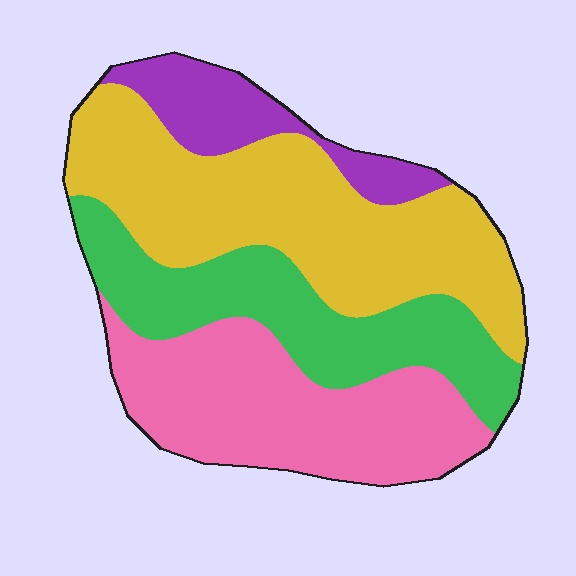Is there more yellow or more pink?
Yellow.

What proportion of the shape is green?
Green takes up about one quarter (1/4) of the shape.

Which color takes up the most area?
Yellow, at roughly 35%.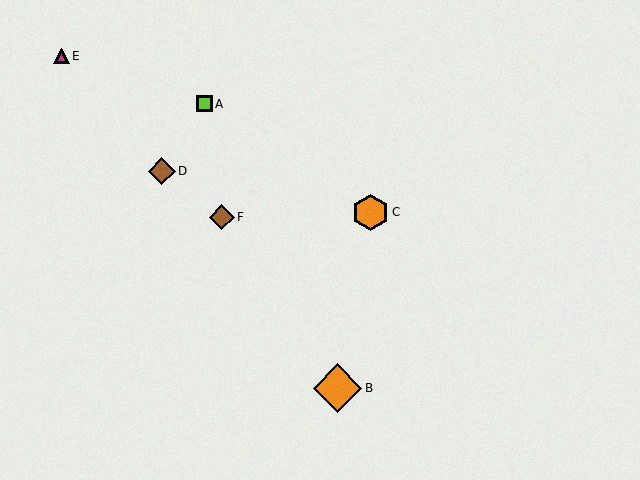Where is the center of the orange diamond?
The center of the orange diamond is at (338, 388).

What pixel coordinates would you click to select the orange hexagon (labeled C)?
Click at (371, 212) to select the orange hexagon C.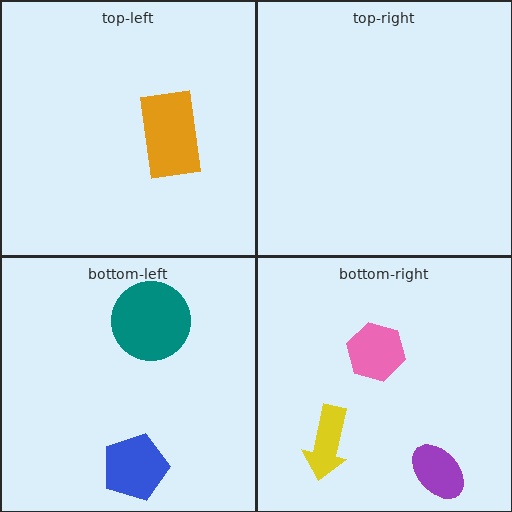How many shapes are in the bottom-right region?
3.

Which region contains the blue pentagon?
The bottom-left region.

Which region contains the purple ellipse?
The bottom-right region.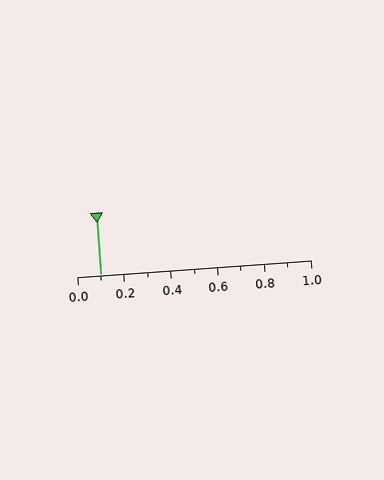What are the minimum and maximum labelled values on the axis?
The axis runs from 0.0 to 1.0.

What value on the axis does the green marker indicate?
The marker indicates approximately 0.1.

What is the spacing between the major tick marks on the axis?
The major ticks are spaced 0.2 apart.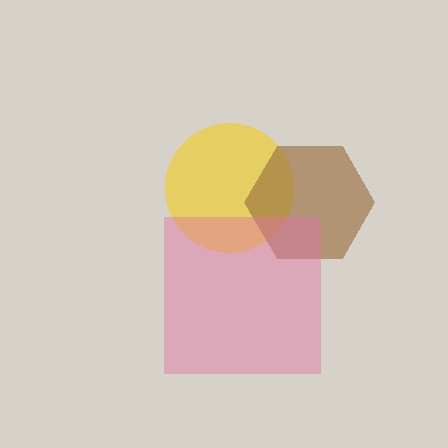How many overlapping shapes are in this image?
There are 3 overlapping shapes in the image.